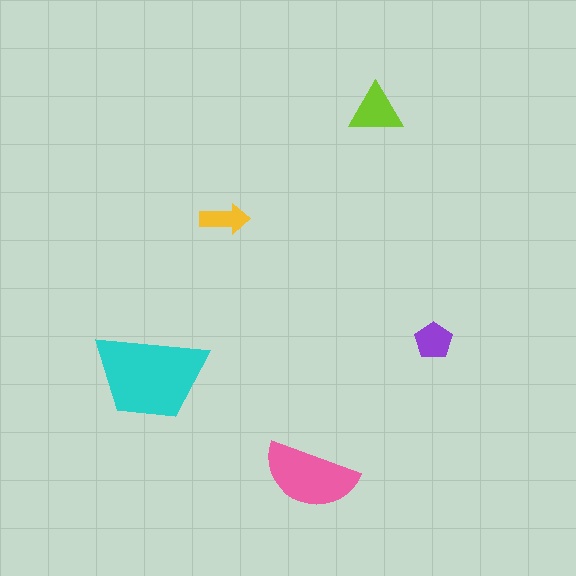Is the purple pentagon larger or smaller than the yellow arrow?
Larger.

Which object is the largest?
The cyan trapezoid.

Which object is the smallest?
The yellow arrow.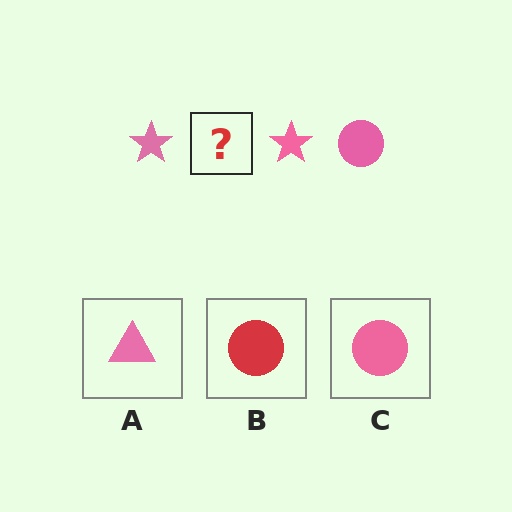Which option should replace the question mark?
Option C.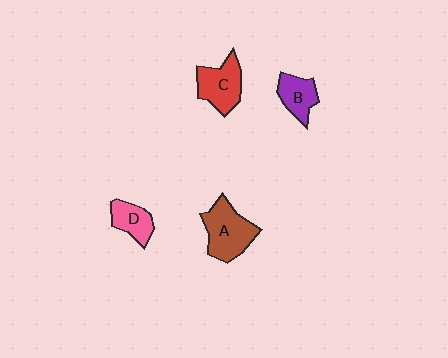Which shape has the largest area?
Shape A (brown).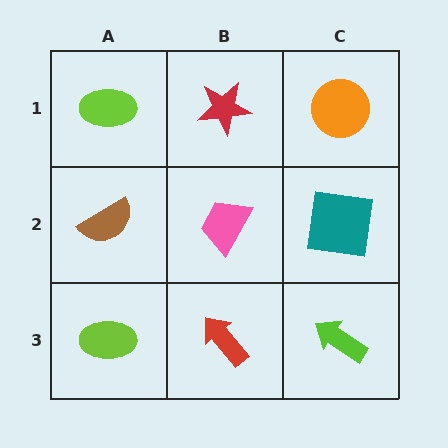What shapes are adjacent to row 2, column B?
A red star (row 1, column B), a red arrow (row 3, column B), a brown semicircle (row 2, column A), a teal square (row 2, column C).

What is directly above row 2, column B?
A red star.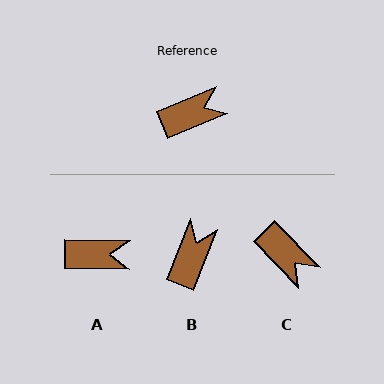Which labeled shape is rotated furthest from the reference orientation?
C, about 68 degrees away.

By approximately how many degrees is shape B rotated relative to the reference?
Approximately 46 degrees counter-clockwise.